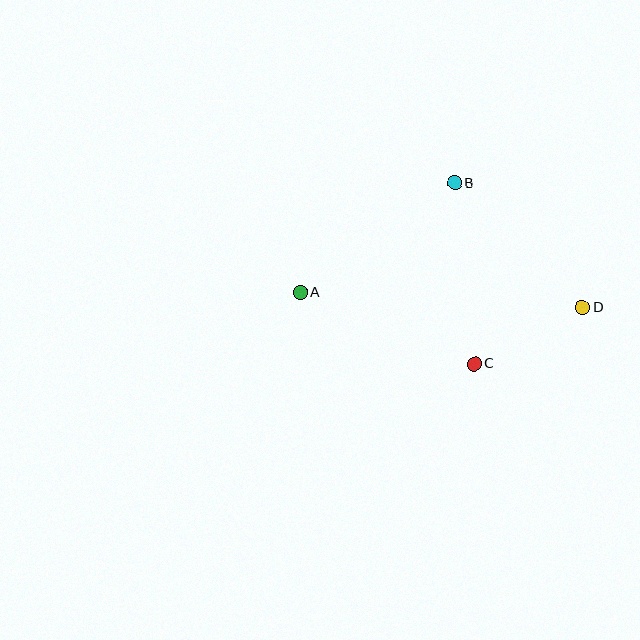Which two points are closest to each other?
Points C and D are closest to each other.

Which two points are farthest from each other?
Points A and D are farthest from each other.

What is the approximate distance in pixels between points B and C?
The distance between B and C is approximately 182 pixels.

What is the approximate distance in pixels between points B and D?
The distance between B and D is approximately 179 pixels.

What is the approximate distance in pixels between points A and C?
The distance between A and C is approximately 189 pixels.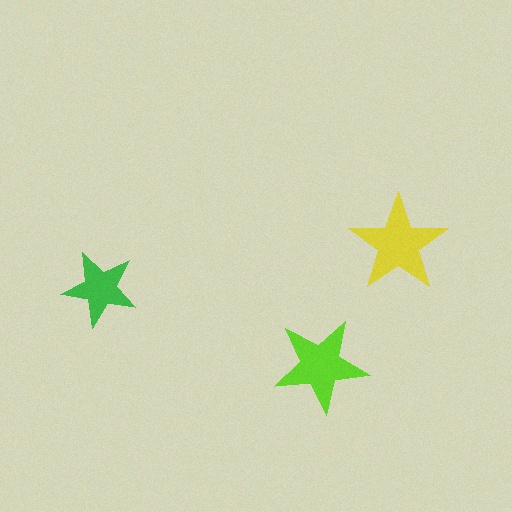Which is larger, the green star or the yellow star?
The yellow one.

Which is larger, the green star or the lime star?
The lime one.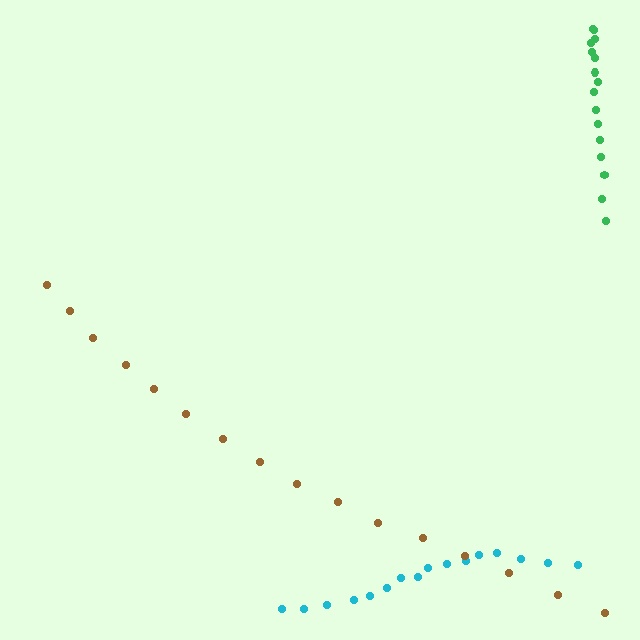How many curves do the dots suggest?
There are 3 distinct paths.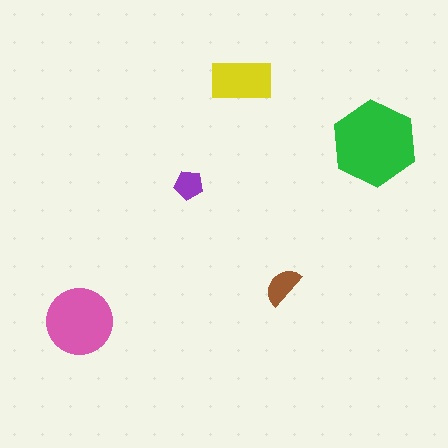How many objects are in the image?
There are 5 objects in the image.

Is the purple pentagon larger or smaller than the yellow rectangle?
Smaller.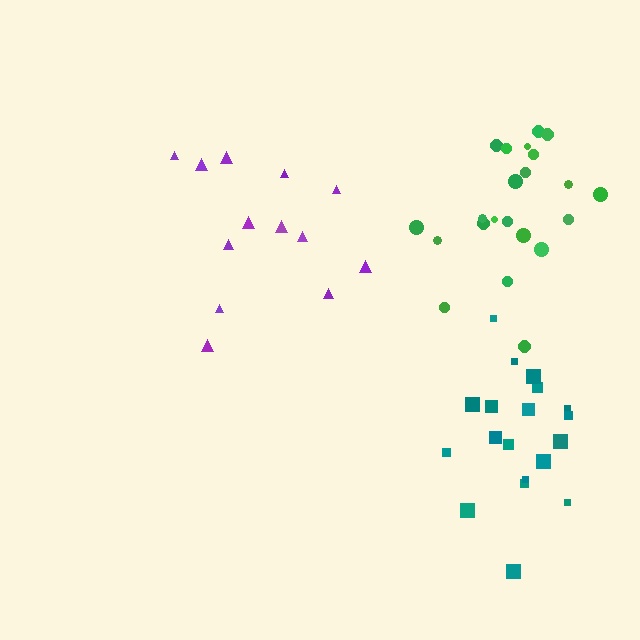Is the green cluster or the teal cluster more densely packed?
Teal.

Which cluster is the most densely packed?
Teal.